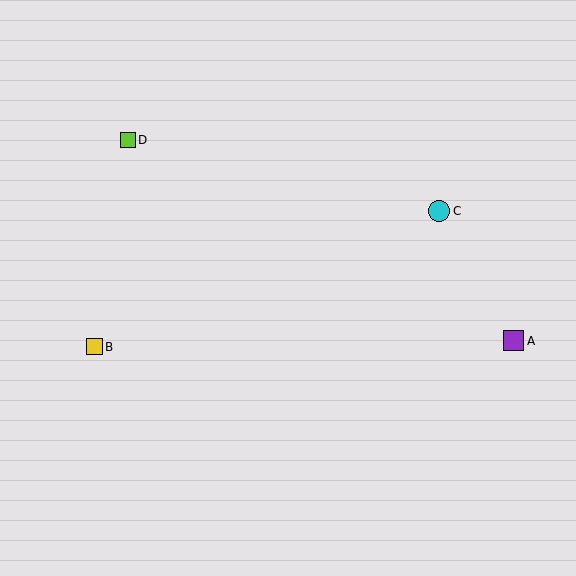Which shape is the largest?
The cyan circle (labeled C) is the largest.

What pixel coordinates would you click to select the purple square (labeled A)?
Click at (514, 341) to select the purple square A.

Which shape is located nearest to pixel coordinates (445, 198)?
The cyan circle (labeled C) at (439, 211) is nearest to that location.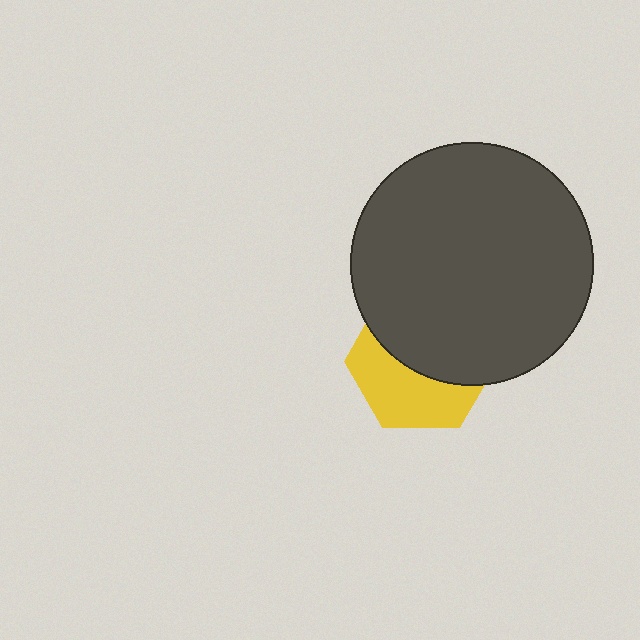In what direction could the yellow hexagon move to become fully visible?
The yellow hexagon could move down. That would shift it out from behind the dark gray circle entirely.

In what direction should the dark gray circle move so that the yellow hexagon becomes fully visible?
The dark gray circle should move up. That is the shortest direction to clear the overlap and leave the yellow hexagon fully visible.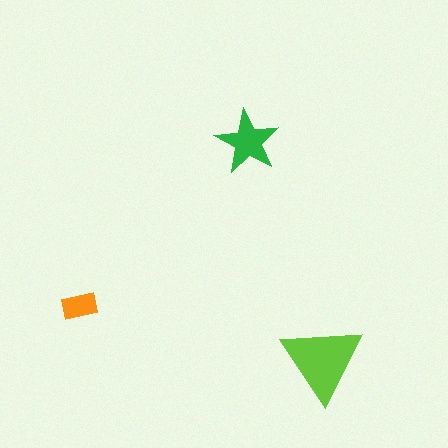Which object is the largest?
The lime triangle.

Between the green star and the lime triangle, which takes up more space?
The lime triangle.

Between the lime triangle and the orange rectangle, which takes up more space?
The lime triangle.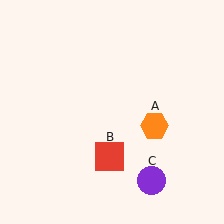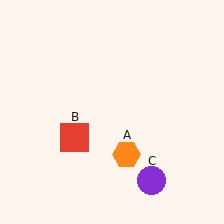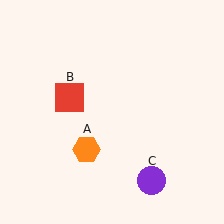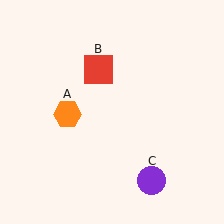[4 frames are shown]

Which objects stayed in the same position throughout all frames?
Purple circle (object C) remained stationary.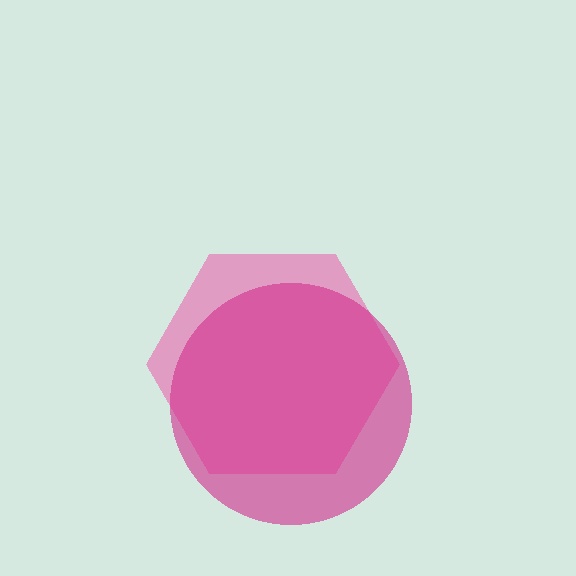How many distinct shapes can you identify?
There are 2 distinct shapes: a pink hexagon, a magenta circle.